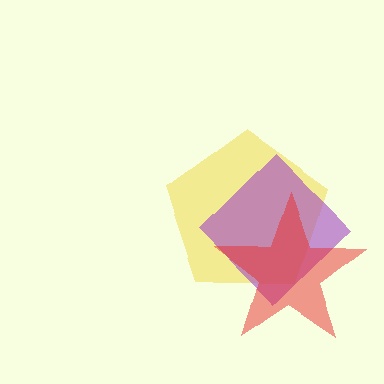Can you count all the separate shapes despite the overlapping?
Yes, there are 3 separate shapes.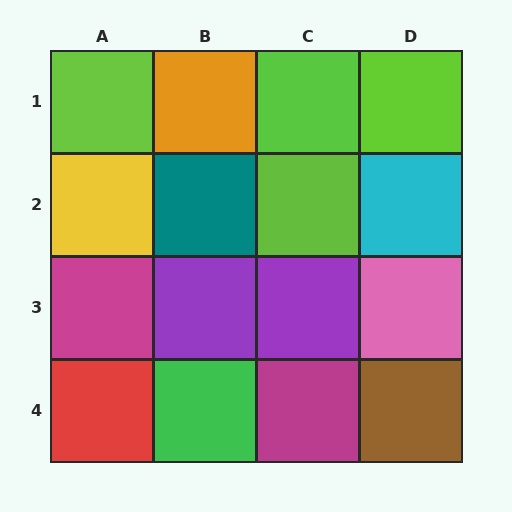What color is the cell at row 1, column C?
Lime.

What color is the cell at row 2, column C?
Lime.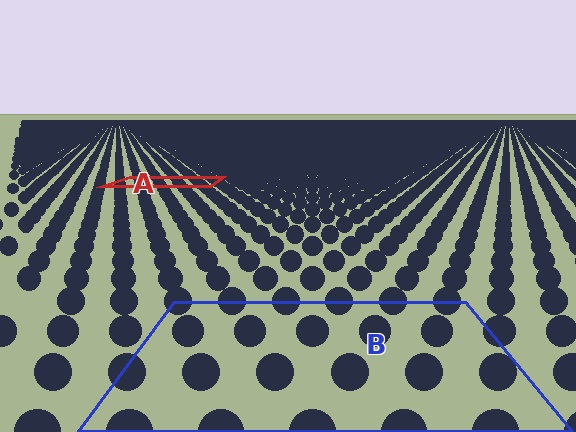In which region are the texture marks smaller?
The texture marks are smaller in region A, because it is farther away.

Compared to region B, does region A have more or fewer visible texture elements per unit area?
Region A has more texture elements per unit area — they are packed more densely because it is farther away.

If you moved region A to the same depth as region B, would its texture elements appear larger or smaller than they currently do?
They would appear larger. At a closer depth, the same texture elements are projected at a bigger on-screen size.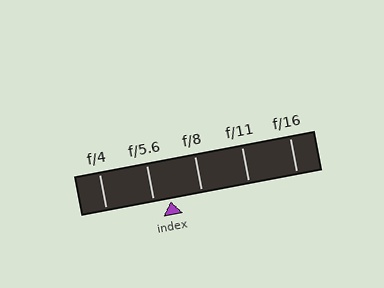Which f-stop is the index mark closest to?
The index mark is closest to f/5.6.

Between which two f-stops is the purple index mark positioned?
The index mark is between f/5.6 and f/8.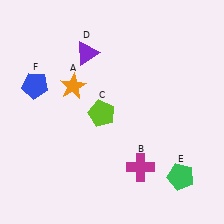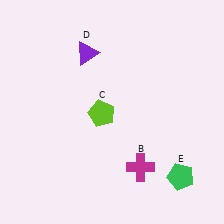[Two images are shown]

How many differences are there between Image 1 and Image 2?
There are 2 differences between the two images.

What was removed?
The orange star (A), the blue pentagon (F) were removed in Image 2.